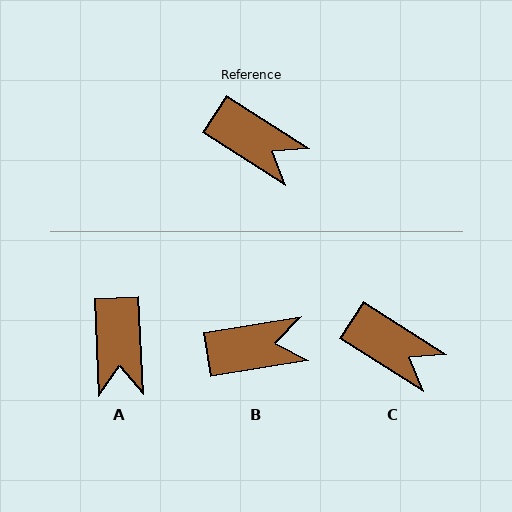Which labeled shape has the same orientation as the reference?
C.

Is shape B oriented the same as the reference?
No, it is off by about 42 degrees.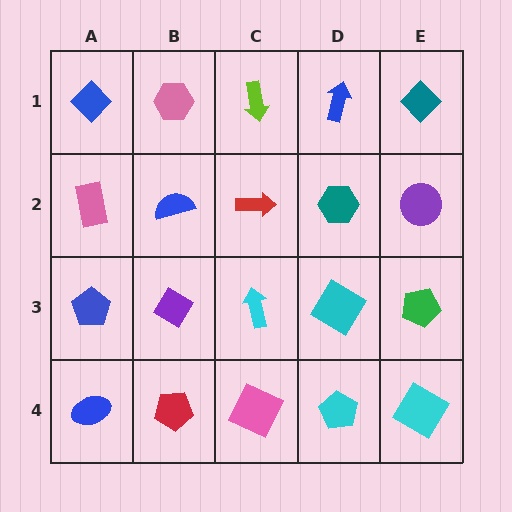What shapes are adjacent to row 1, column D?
A teal hexagon (row 2, column D), a lime arrow (row 1, column C), a teal diamond (row 1, column E).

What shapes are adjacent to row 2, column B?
A pink hexagon (row 1, column B), a purple diamond (row 3, column B), a pink rectangle (row 2, column A), a red arrow (row 2, column C).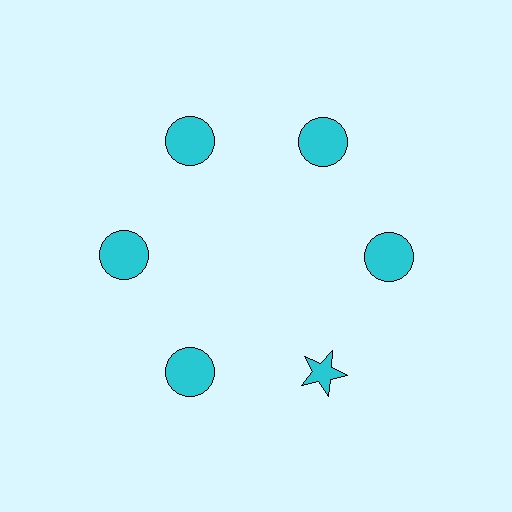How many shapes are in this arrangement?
There are 6 shapes arranged in a ring pattern.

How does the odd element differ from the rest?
It has a different shape: star instead of circle.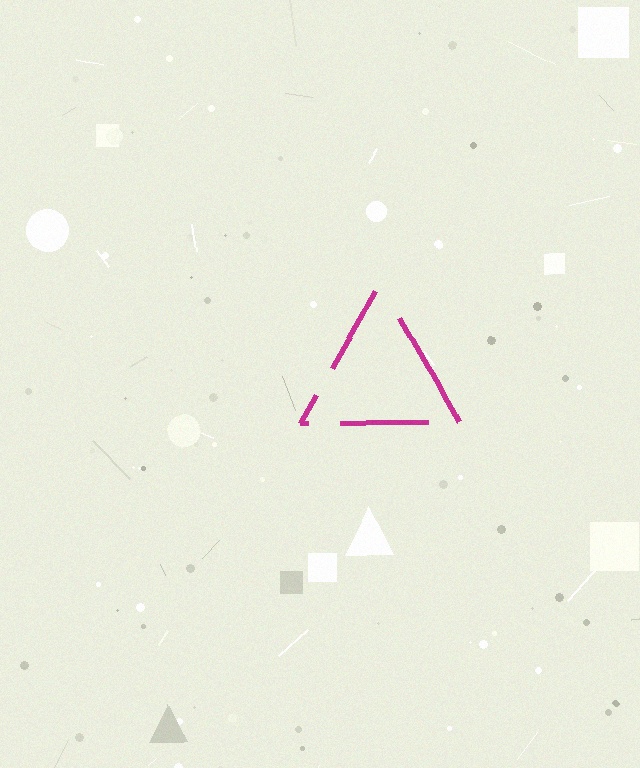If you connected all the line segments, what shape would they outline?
They would outline a triangle.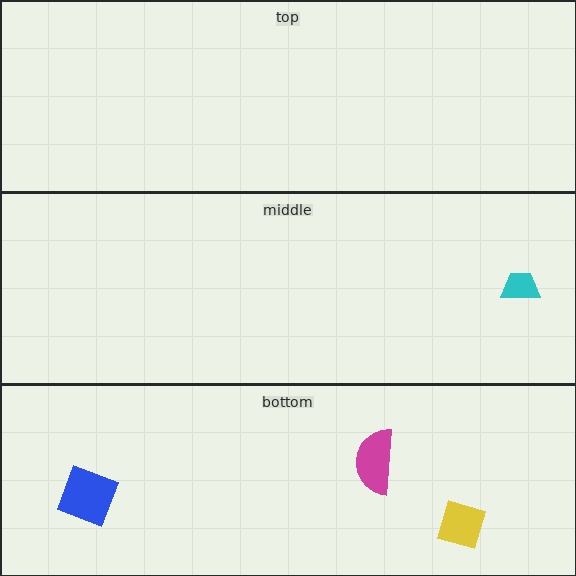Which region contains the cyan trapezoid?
The middle region.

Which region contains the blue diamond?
The bottom region.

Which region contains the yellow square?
The bottom region.